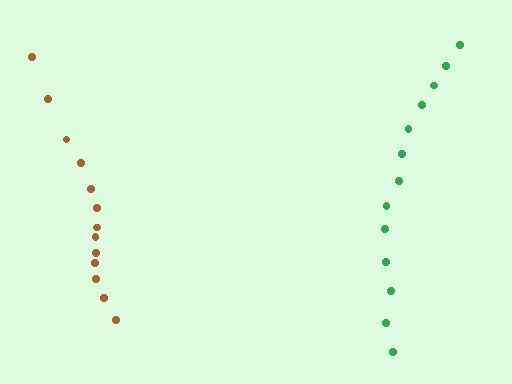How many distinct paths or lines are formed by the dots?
There are 2 distinct paths.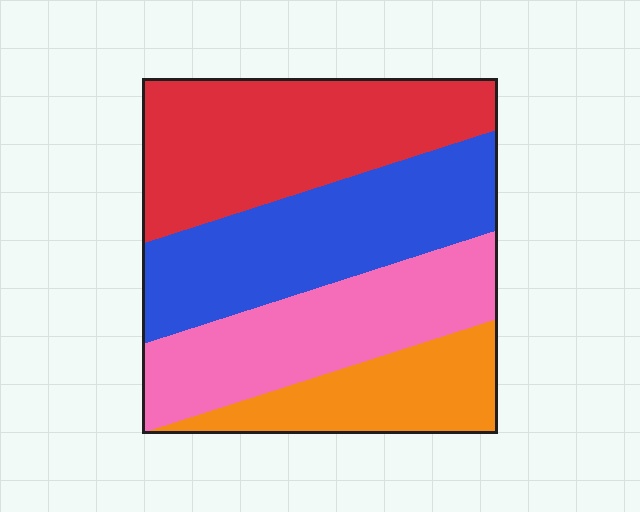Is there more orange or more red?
Red.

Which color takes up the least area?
Orange, at roughly 15%.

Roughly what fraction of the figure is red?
Red takes up between a quarter and a half of the figure.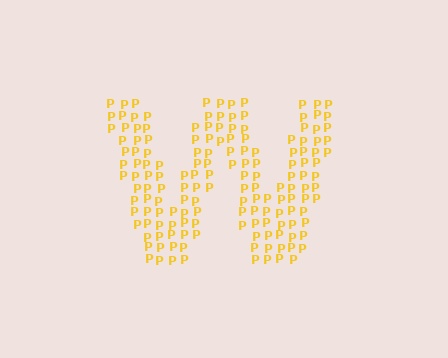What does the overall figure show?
The overall figure shows the letter W.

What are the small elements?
The small elements are letter P's.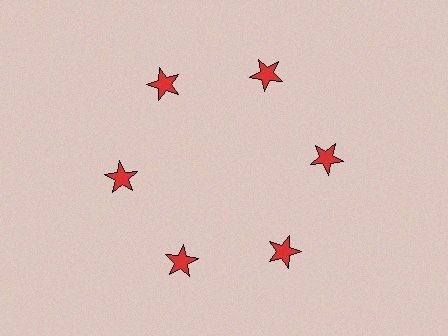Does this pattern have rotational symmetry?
Yes, this pattern has 6-fold rotational symmetry. It looks the same after rotating 60 degrees around the center.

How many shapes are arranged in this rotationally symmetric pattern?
There are 6 shapes, arranged in 6 groups of 1.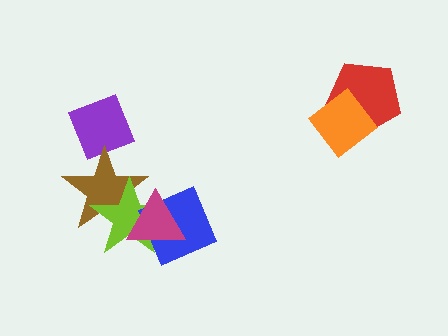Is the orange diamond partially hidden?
No, no other shape covers it.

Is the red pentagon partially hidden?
Yes, it is partially covered by another shape.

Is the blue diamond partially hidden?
Yes, it is partially covered by another shape.